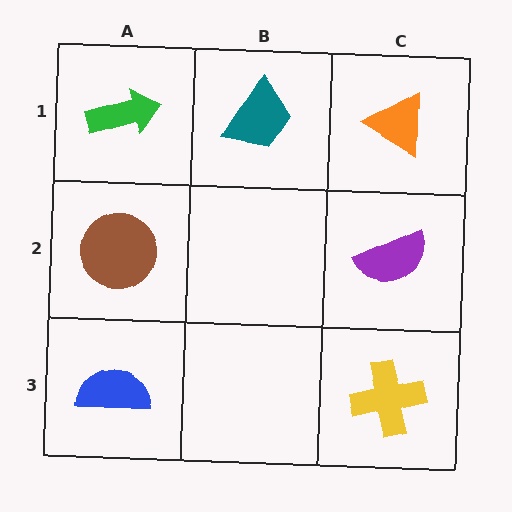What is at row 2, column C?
A purple semicircle.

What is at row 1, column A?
A green arrow.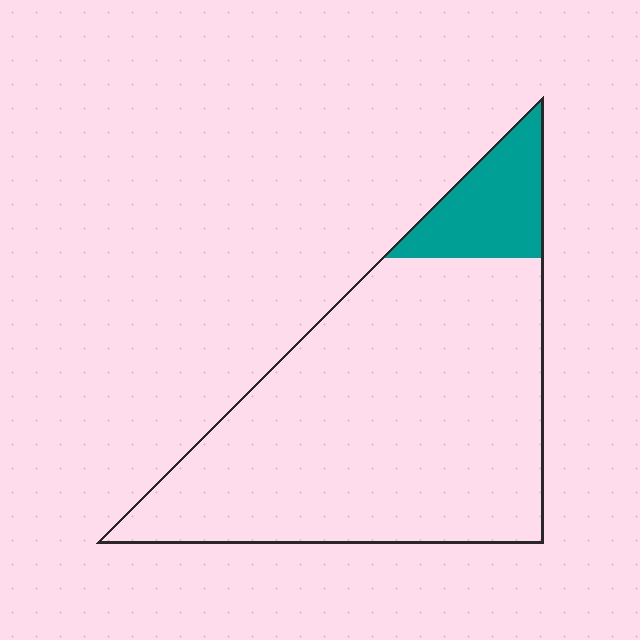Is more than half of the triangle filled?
No.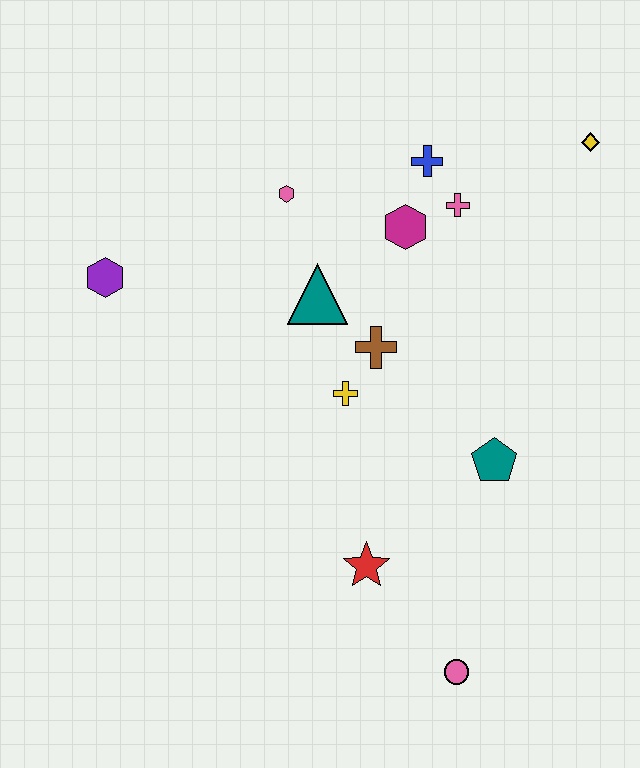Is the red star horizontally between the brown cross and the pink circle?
No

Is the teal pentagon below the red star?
No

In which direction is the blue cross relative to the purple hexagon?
The blue cross is to the right of the purple hexagon.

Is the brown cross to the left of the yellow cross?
No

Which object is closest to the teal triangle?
The brown cross is closest to the teal triangle.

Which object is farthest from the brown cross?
The pink circle is farthest from the brown cross.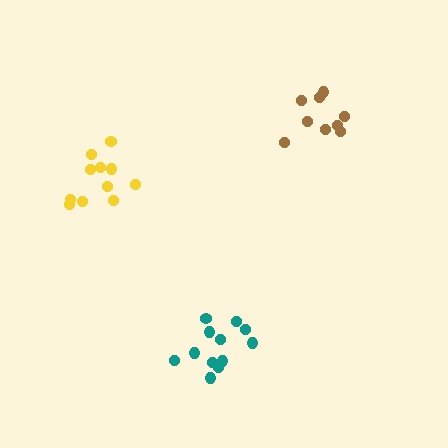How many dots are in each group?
Group 1: 9 dots, Group 2: 12 dots, Group 3: 11 dots (32 total).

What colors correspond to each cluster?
The clusters are colored: brown, teal, yellow.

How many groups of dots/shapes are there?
There are 3 groups.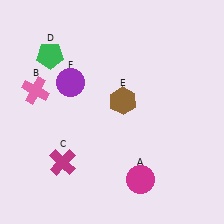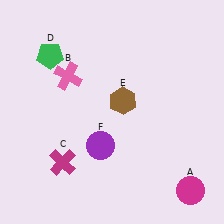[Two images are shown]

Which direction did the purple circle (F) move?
The purple circle (F) moved down.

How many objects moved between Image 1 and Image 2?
3 objects moved between the two images.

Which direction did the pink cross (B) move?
The pink cross (B) moved right.